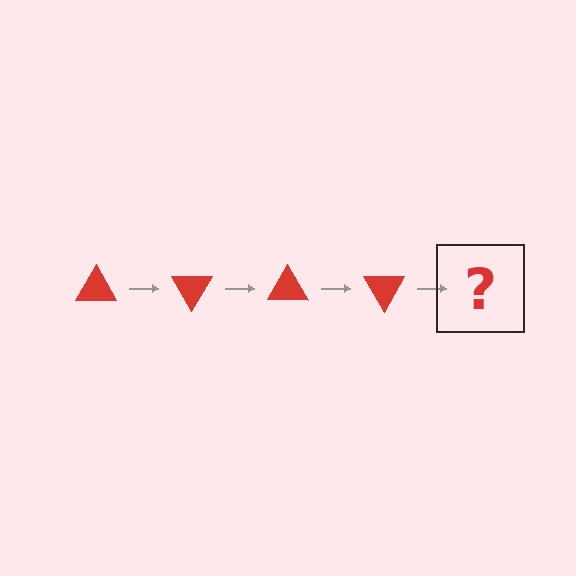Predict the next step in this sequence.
The next step is a red triangle rotated 240 degrees.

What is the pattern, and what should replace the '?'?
The pattern is that the triangle rotates 60 degrees each step. The '?' should be a red triangle rotated 240 degrees.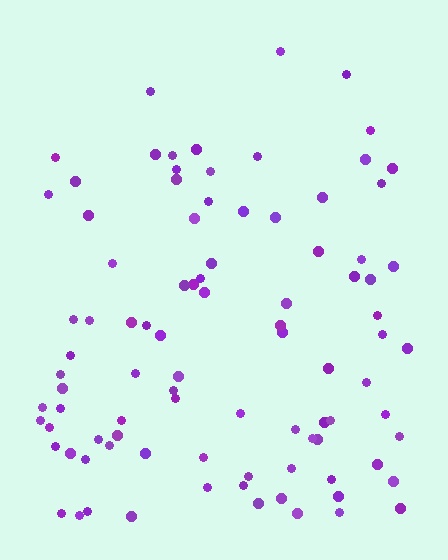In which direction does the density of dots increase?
From top to bottom, with the bottom side densest.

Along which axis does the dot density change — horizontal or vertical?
Vertical.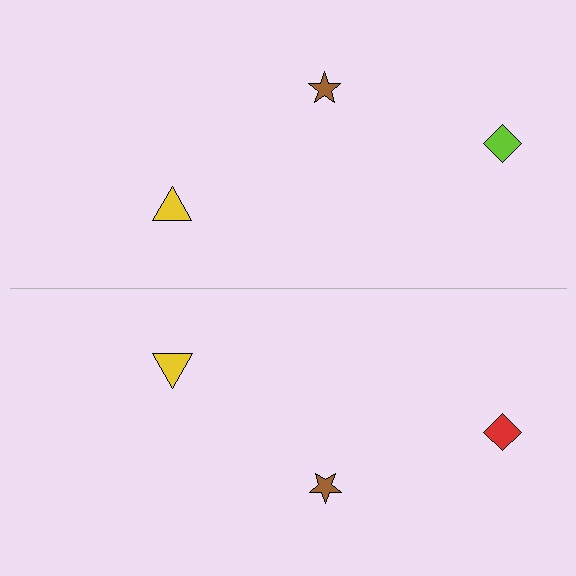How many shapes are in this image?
There are 6 shapes in this image.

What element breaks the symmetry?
The red diamond on the bottom side breaks the symmetry — its mirror counterpart is lime.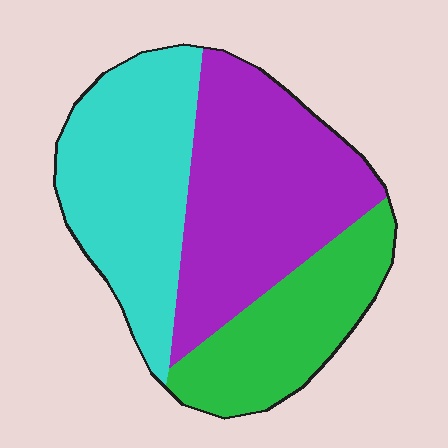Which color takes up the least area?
Green, at roughly 25%.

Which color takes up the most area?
Purple, at roughly 40%.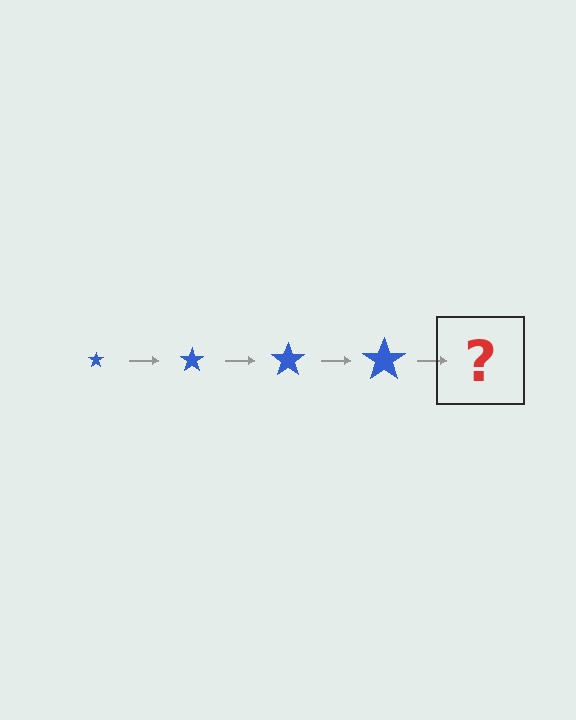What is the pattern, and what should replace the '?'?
The pattern is that the star gets progressively larger each step. The '?' should be a blue star, larger than the previous one.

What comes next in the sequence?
The next element should be a blue star, larger than the previous one.